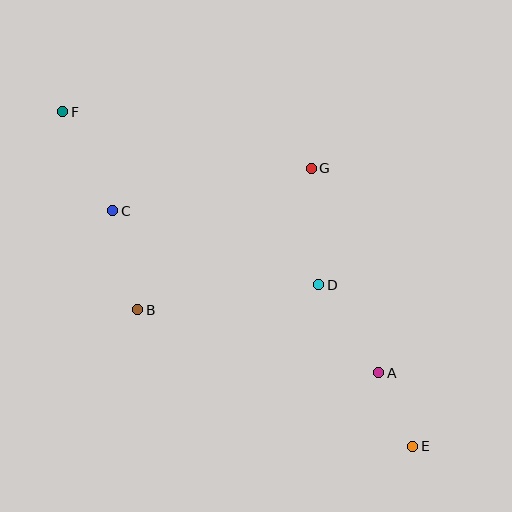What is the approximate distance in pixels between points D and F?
The distance between D and F is approximately 309 pixels.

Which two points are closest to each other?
Points A and E are closest to each other.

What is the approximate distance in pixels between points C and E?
The distance between C and E is approximately 381 pixels.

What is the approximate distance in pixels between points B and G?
The distance between B and G is approximately 224 pixels.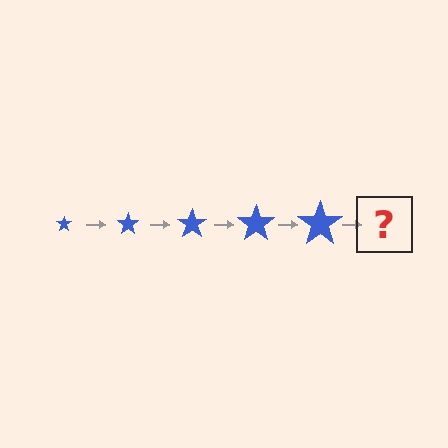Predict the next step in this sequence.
The next step is a blue star, larger than the previous one.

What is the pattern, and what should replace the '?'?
The pattern is that the star gets progressively larger each step. The '?' should be a blue star, larger than the previous one.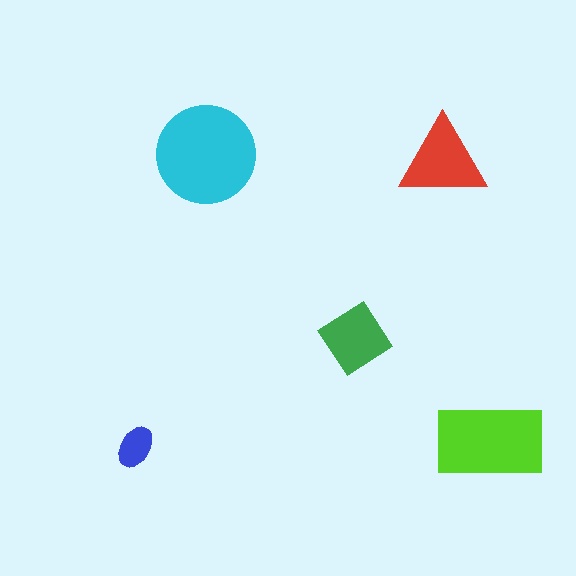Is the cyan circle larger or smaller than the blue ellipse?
Larger.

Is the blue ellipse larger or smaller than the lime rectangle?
Smaller.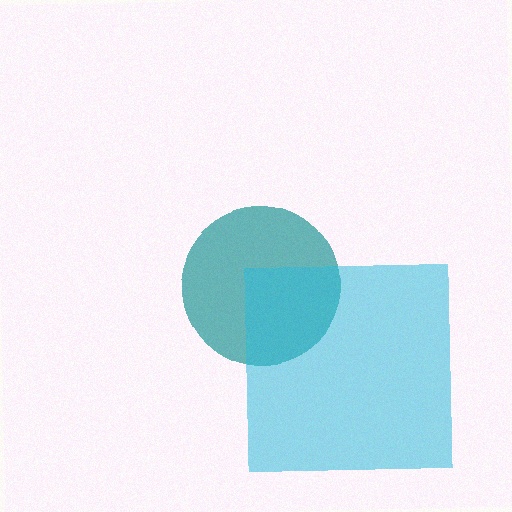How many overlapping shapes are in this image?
There are 2 overlapping shapes in the image.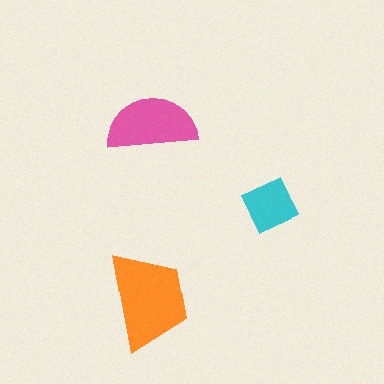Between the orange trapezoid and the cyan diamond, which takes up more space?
The orange trapezoid.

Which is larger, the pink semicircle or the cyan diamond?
The pink semicircle.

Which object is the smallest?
The cyan diamond.